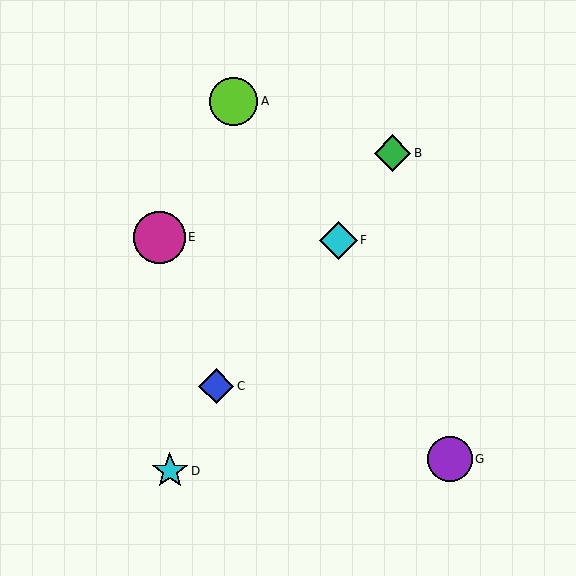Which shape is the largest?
The magenta circle (labeled E) is the largest.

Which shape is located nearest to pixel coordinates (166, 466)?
The cyan star (labeled D) at (170, 471) is nearest to that location.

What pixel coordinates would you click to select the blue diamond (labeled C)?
Click at (216, 386) to select the blue diamond C.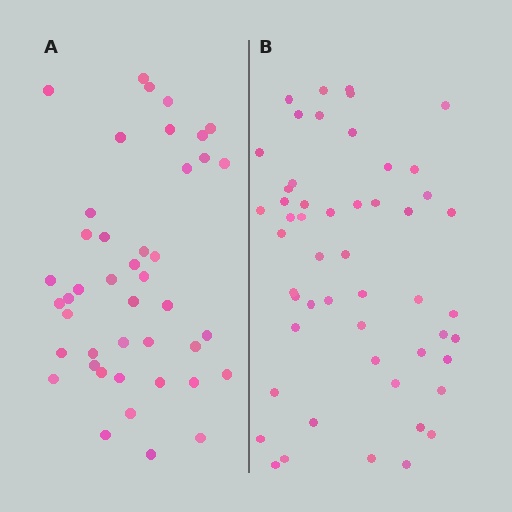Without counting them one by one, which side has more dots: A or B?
Region B (the right region) has more dots.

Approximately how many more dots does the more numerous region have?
Region B has roughly 8 or so more dots than region A.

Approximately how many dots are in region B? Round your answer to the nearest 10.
About 50 dots. (The exact count is 52, which rounds to 50.)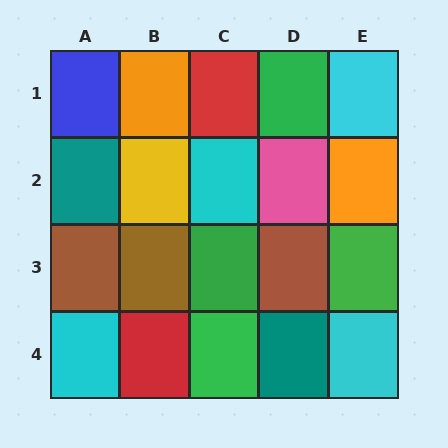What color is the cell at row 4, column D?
Teal.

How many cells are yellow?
1 cell is yellow.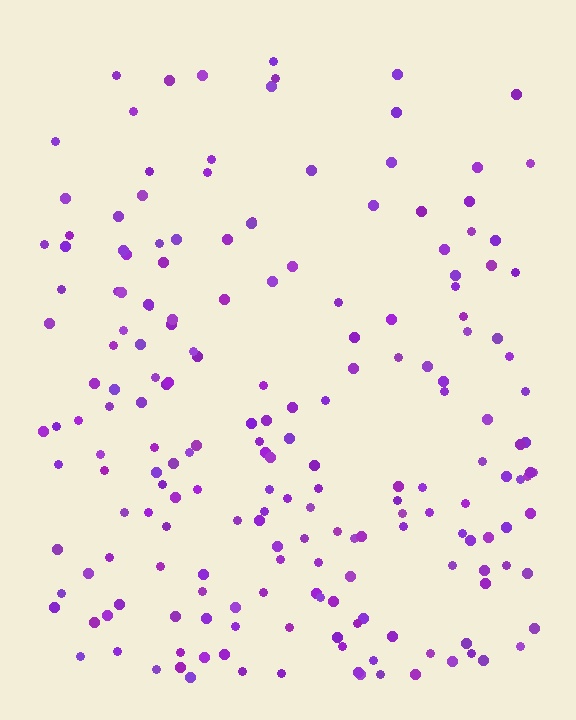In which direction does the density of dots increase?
From top to bottom, with the bottom side densest.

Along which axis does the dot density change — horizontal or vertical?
Vertical.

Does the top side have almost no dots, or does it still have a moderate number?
Still a moderate number, just noticeably fewer than the bottom.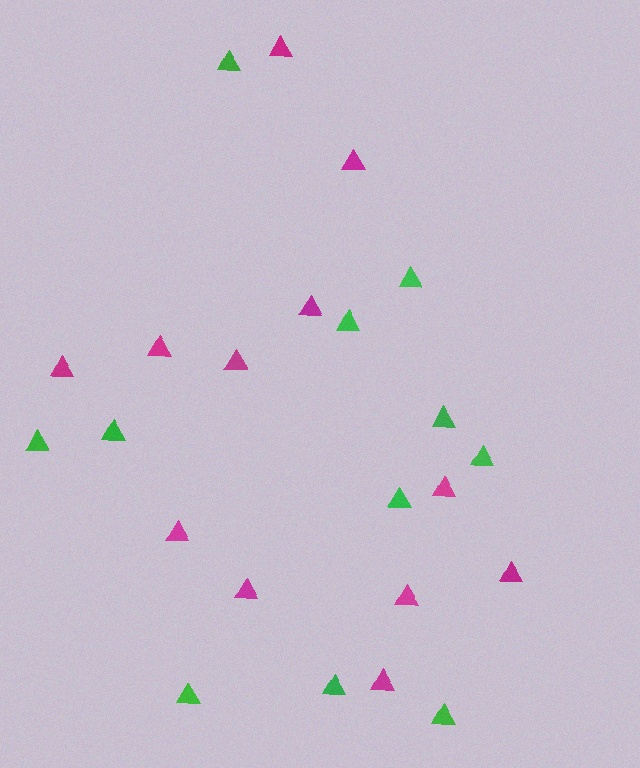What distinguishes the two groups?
There are 2 groups: one group of magenta triangles (12) and one group of green triangles (11).